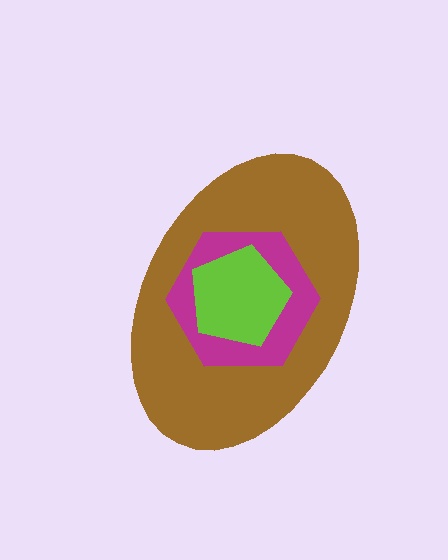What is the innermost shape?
The lime pentagon.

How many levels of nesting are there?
3.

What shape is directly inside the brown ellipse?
The magenta hexagon.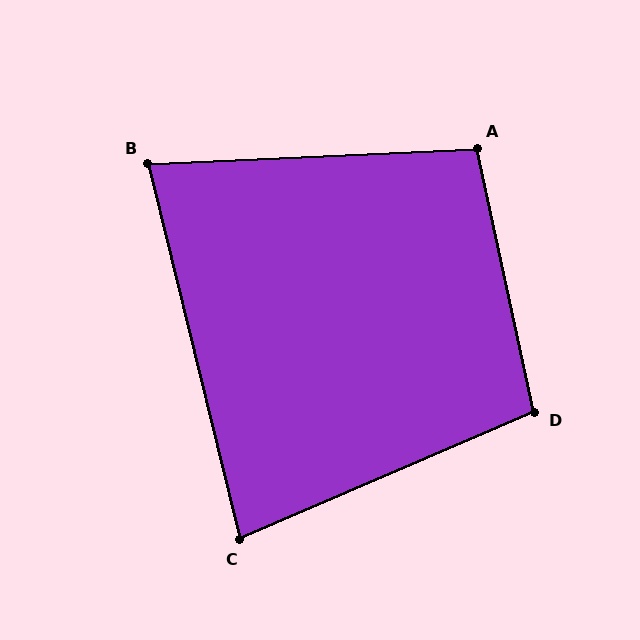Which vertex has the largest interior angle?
D, at approximately 101 degrees.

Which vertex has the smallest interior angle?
B, at approximately 79 degrees.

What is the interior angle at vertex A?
Approximately 99 degrees (obtuse).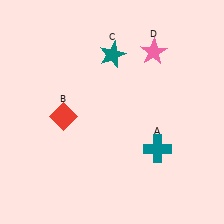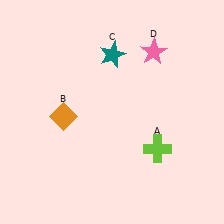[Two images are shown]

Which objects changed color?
A changed from teal to lime. B changed from red to orange.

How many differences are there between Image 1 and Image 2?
There are 2 differences between the two images.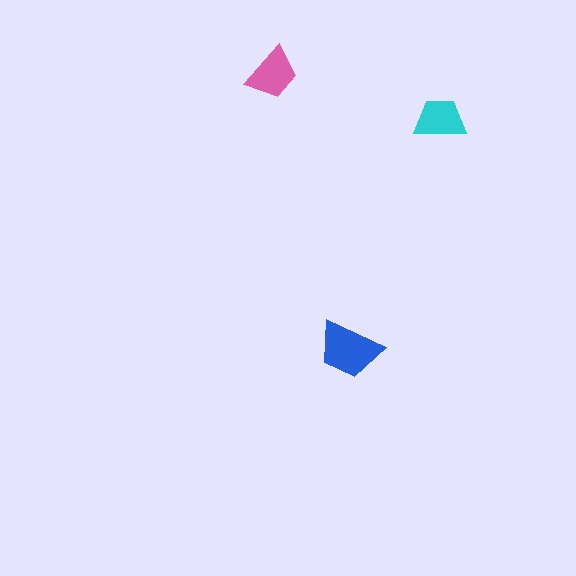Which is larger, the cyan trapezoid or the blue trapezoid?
The blue one.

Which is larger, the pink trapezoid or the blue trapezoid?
The blue one.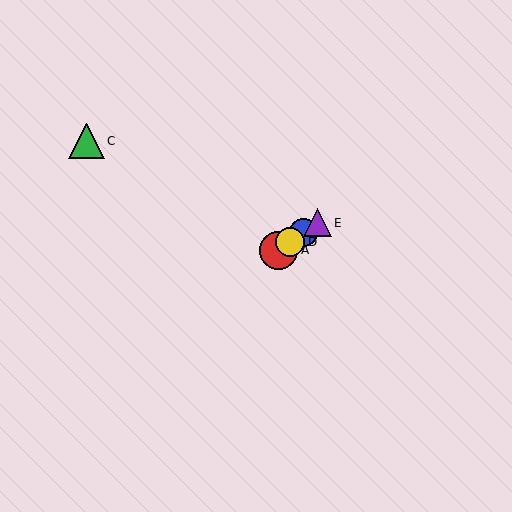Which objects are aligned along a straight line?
Objects A, B, D, E are aligned along a straight line.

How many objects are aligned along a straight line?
4 objects (A, B, D, E) are aligned along a straight line.